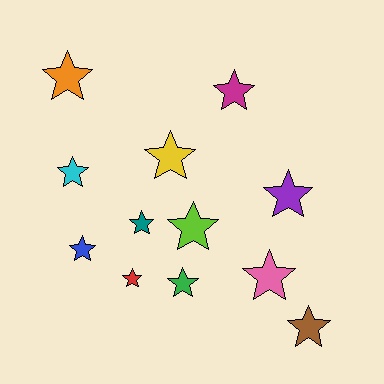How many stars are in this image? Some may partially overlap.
There are 12 stars.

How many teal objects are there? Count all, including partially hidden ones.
There is 1 teal object.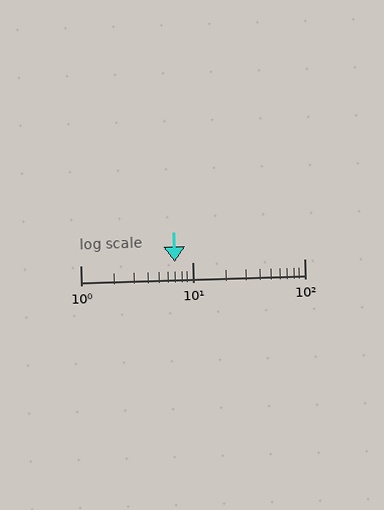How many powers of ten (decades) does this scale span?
The scale spans 2 decades, from 1 to 100.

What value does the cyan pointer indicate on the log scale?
The pointer indicates approximately 7.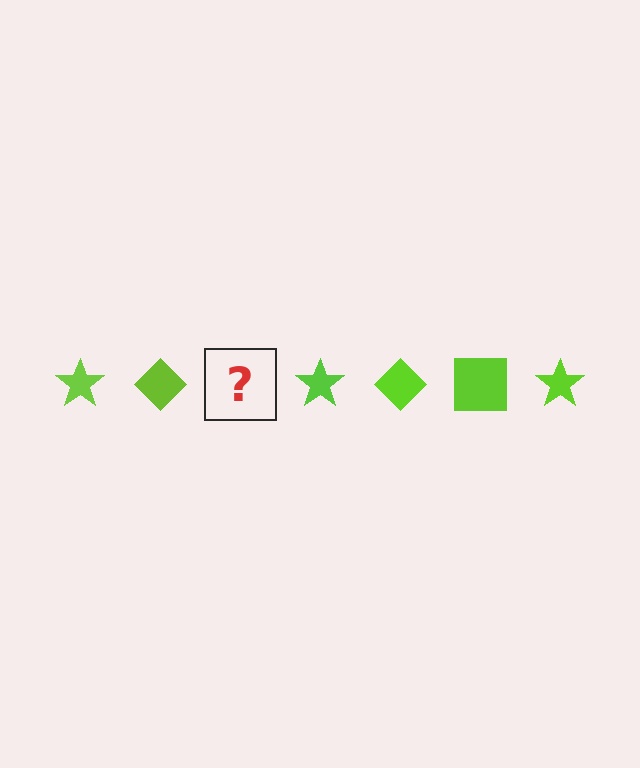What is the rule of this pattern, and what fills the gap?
The rule is that the pattern cycles through star, diamond, square shapes in lime. The gap should be filled with a lime square.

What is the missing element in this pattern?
The missing element is a lime square.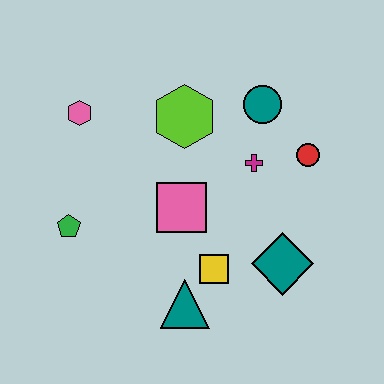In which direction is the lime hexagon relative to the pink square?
The lime hexagon is above the pink square.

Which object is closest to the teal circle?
The magenta cross is closest to the teal circle.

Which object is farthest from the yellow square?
The pink hexagon is farthest from the yellow square.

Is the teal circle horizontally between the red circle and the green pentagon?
Yes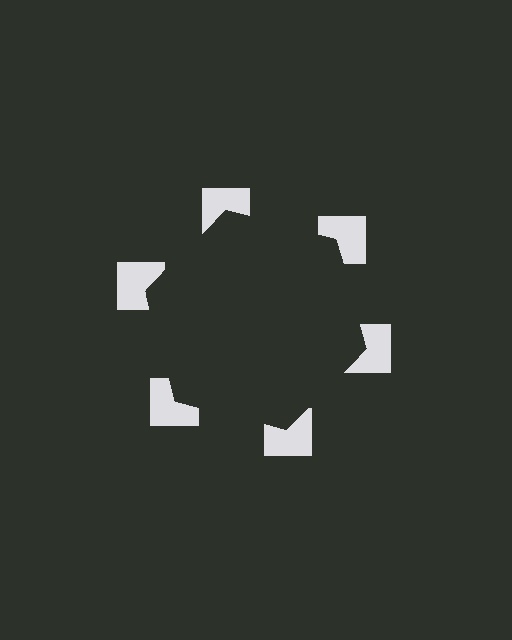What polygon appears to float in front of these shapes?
An illusory hexagon — its edges are inferred from the aligned wedge cuts in the notched squares, not physically drawn.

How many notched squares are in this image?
There are 6 — one at each vertex of the illusory hexagon.